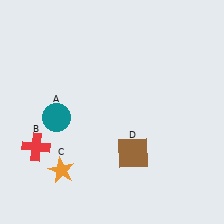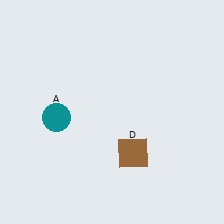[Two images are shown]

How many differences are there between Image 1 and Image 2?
There are 2 differences between the two images.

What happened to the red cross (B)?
The red cross (B) was removed in Image 2. It was in the bottom-left area of Image 1.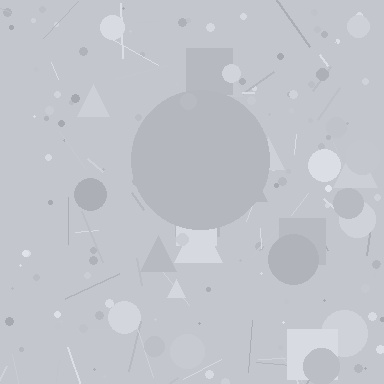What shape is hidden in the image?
A circle is hidden in the image.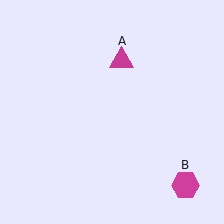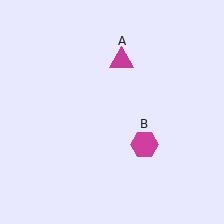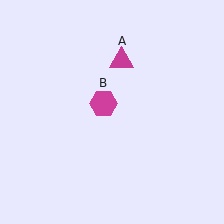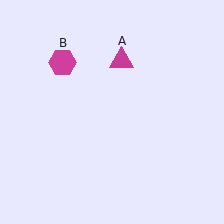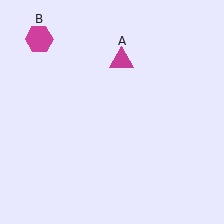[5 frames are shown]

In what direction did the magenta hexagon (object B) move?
The magenta hexagon (object B) moved up and to the left.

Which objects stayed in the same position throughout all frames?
Magenta triangle (object A) remained stationary.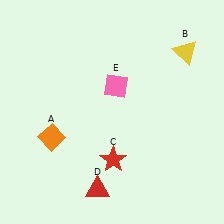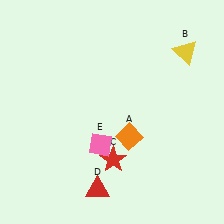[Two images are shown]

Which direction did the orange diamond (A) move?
The orange diamond (A) moved right.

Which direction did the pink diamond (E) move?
The pink diamond (E) moved down.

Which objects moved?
The objects that moved are: the orange diamond (A), the pink diamond (E).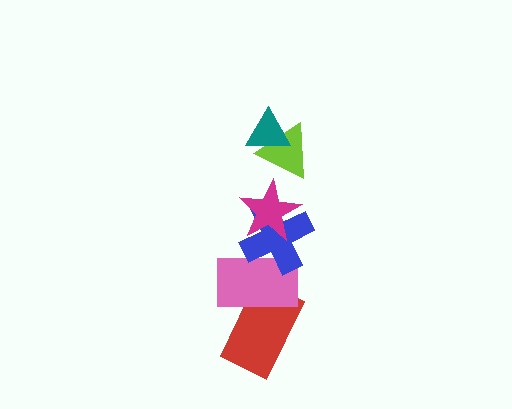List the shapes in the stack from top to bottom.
From top to bottom: the teal triangle, the lime triangle, the magenta star, the blue cross, the pink rectangle, the red rectangle.